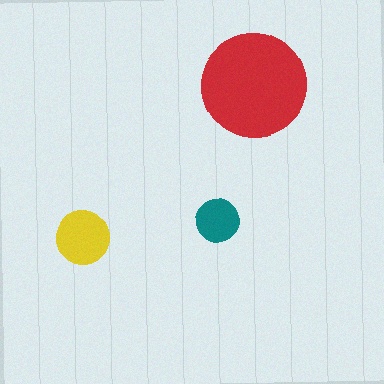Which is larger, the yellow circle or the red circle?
The red one.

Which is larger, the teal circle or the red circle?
The red one.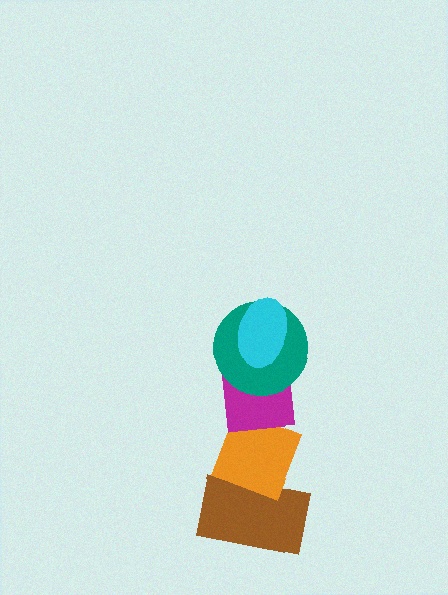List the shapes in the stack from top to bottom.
From top to bottom: the cyan ellipse, the teal circle, the magenta square, the orange diamond, the brown rectangle.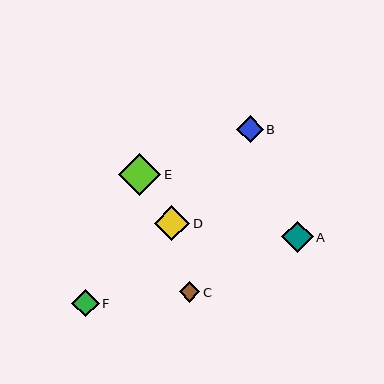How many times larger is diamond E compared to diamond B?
Diamond E is approximately 1.6 times the size of diamond B.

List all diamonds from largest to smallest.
From largest to smallest: E, D, A, F, B, C.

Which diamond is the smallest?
Diamond C is the smallest with a size of approximately 21 pixels.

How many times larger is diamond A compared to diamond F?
Diamond A is approximately 1.2 times the size of diamond F.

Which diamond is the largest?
Diamond E is the largest with a size of approximately 42 pixels.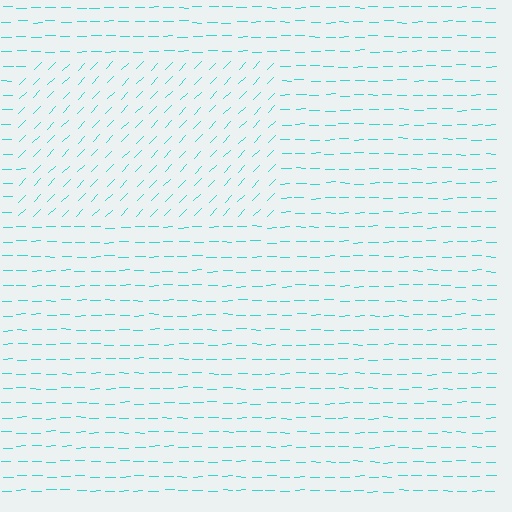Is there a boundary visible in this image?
Yes, there is a texture boundary formed by a change in line orientation.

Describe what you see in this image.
The image is filled with small cyan line segments. A rectangle region in the image has lines oriented differently from the surrounding lines, creating a visible texture boundary.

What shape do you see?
I see a rectangle.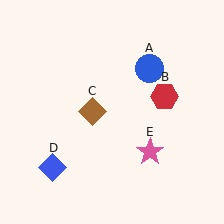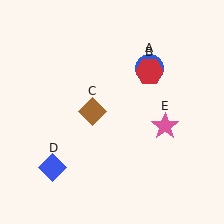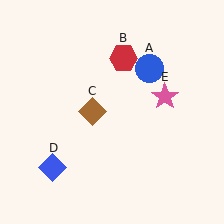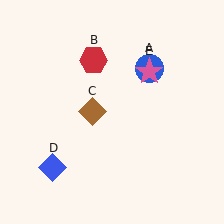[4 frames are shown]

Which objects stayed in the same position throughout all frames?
Blue circle (object A) and brown diamond (object C) and blue diamond (object D) remained stationary.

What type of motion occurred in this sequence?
The red hexagon (object B), pink star (object E) rotated counterclockwise around the center of the scene.